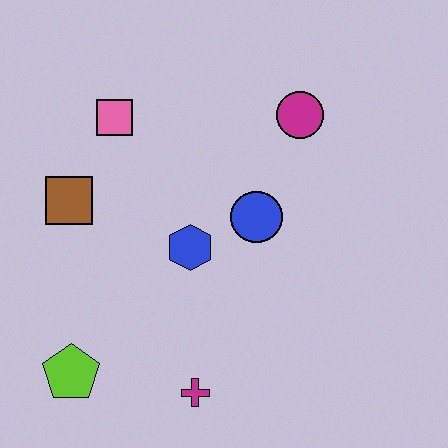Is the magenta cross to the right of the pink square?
Yes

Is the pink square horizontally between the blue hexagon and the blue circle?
No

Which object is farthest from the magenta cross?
The magenta circle is farthest from the magenta cross.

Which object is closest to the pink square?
The brown square is closest to the pink square.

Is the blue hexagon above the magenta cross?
Yes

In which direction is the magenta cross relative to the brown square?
The magenta cross is below the brown square.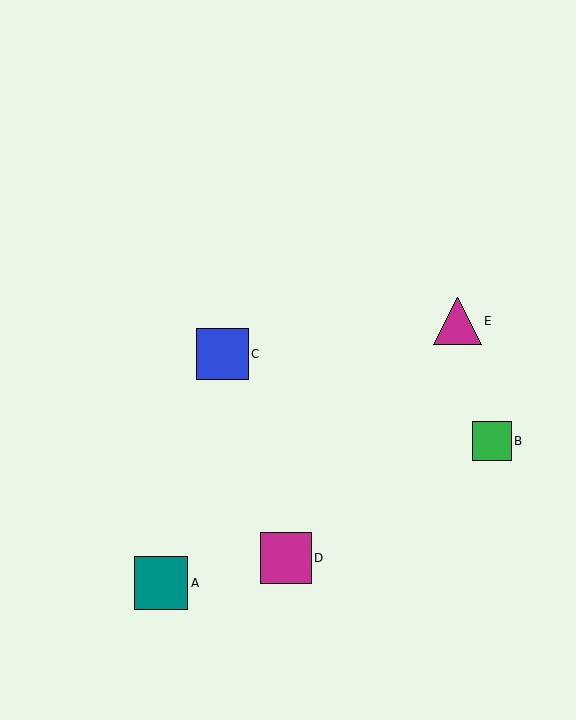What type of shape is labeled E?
Shape E is a magenta triangle.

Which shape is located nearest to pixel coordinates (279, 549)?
The magenta square (labeled D) at (286, 558) is nearest to that location.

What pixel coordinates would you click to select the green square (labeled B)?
Click at (492, 441) to select the green square B.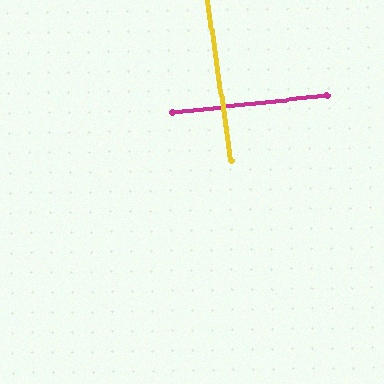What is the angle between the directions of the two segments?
Approximately 88 degrees.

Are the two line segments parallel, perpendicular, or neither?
Perpendicular — they meet at approximately 88°.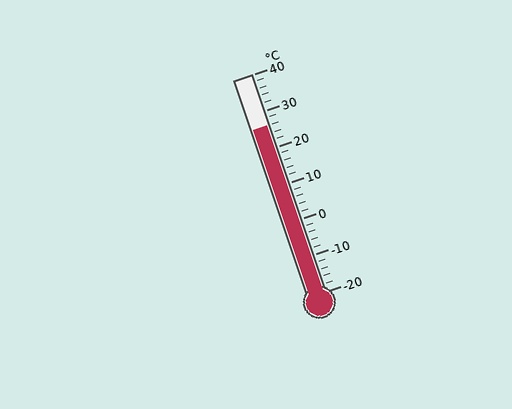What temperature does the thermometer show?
The thermometer shows approximately 26°C.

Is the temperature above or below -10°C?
The temperature is above -10°C.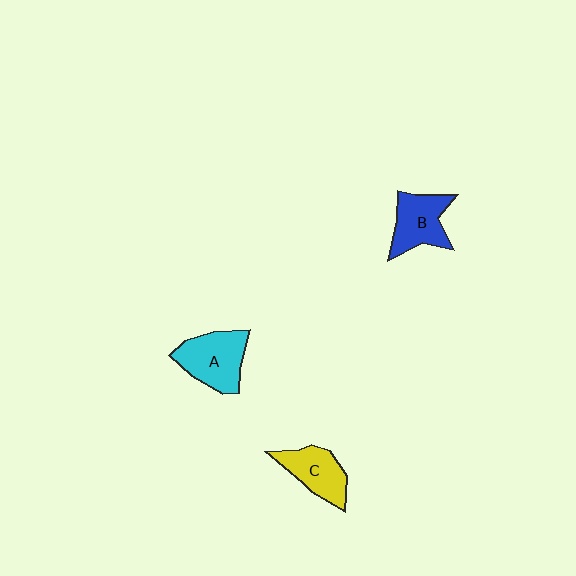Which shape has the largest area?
Shape A (cyan).